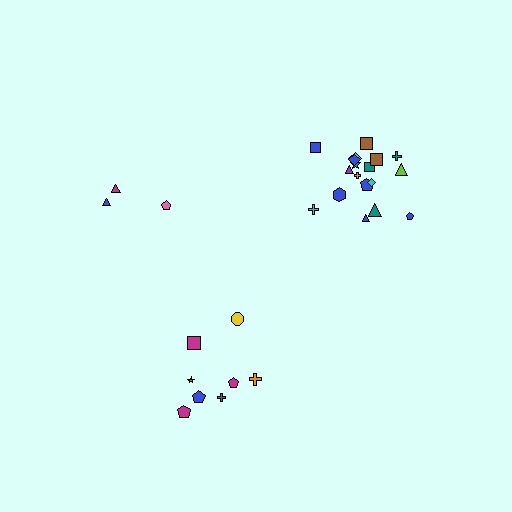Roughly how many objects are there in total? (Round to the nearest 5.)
Roughly 30 objects in total.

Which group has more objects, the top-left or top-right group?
The top-right group.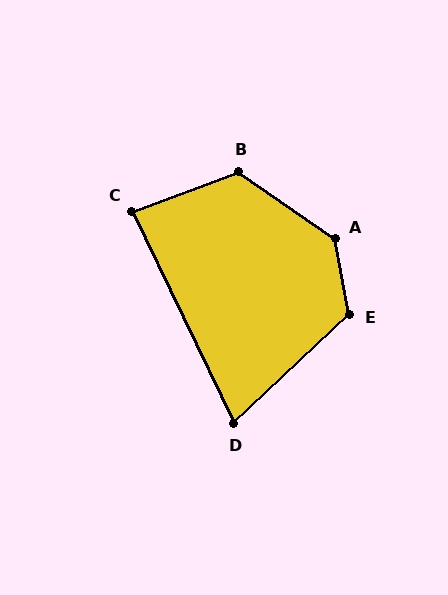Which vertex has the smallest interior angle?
D, at approximately 72 degrees.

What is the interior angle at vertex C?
Approximately 85 degrees (acute).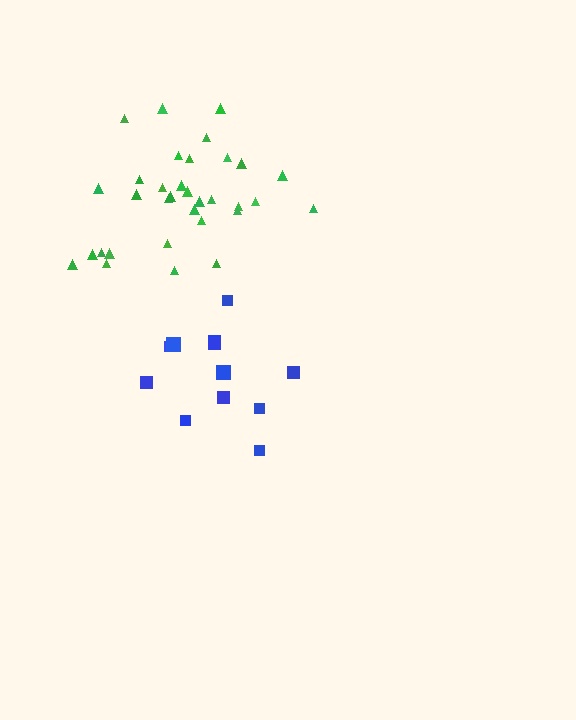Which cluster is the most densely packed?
Green.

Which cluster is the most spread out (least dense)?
Blue.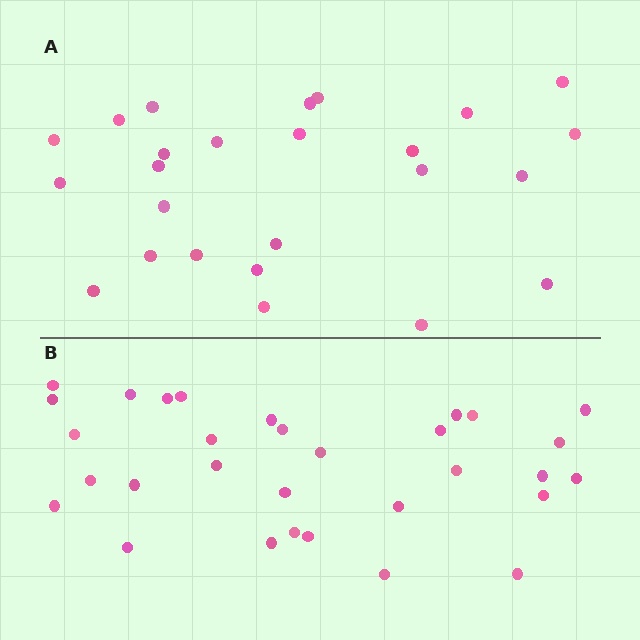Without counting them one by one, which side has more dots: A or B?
Region B (the bottom region) has more dots.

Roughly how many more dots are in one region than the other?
Region B has about 6 more dots than region A.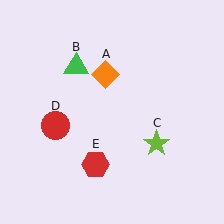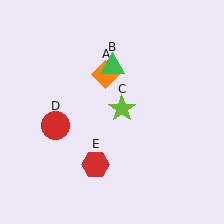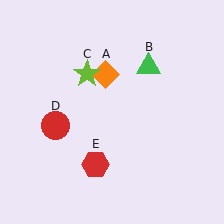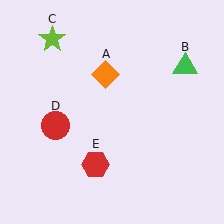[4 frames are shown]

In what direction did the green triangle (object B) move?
The green triangle (object B) moved right.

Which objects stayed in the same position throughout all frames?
Orange diamond (object A) and red circle (object D) and red hexagon (object E) remained stationary.